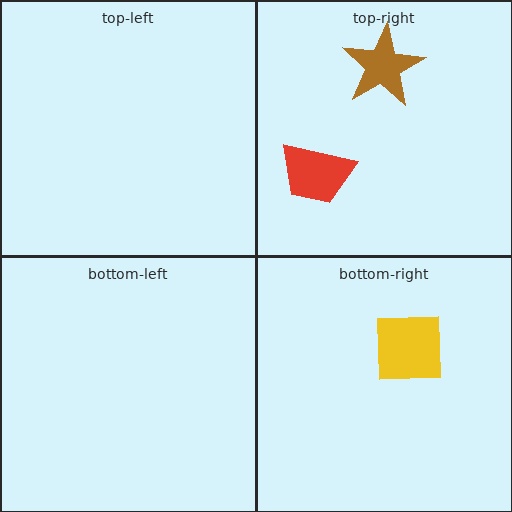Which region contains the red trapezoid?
The top-right region.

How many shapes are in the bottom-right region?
1.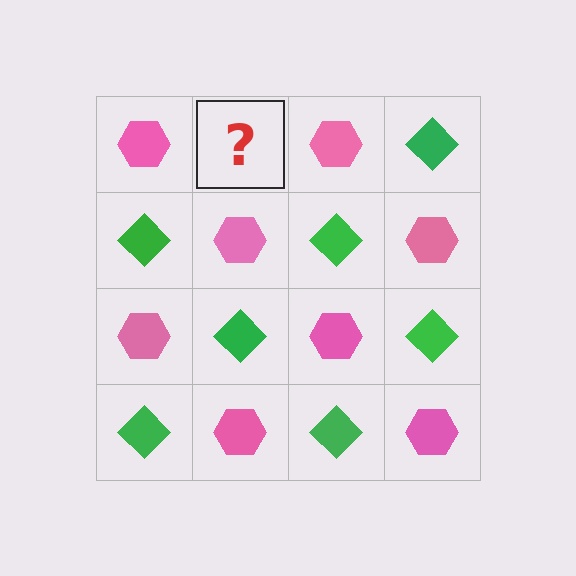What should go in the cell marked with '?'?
The missing cell should contain a green diamond.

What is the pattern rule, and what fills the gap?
The rule is that it alternates pink hexagon and green diamond in a checkerboard pattern. The gap should be filled with a green diamond.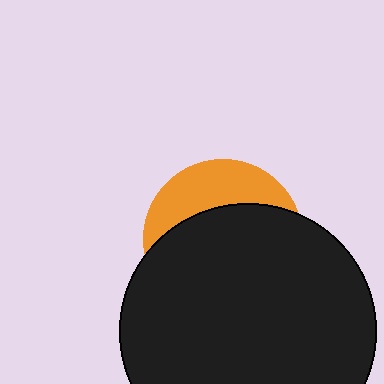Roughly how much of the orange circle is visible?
A small part of it is visible (roughly 31%).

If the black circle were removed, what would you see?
You would see the complete orange circle.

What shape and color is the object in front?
The object in front is a black circle.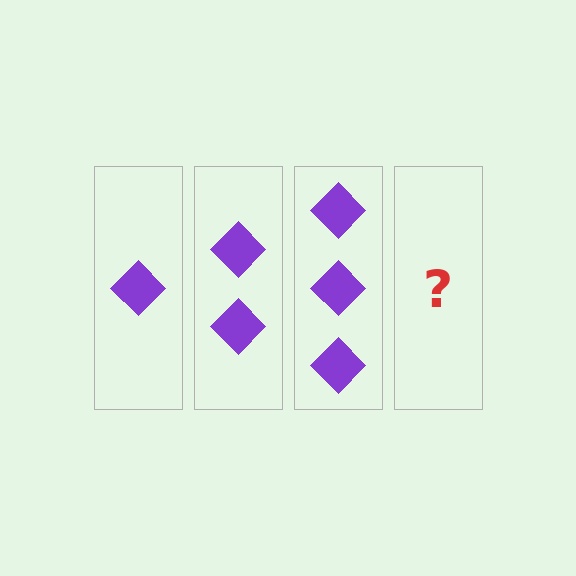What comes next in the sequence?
The next element should be 4 diamonds.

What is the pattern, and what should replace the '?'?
The pattern is that each step adds one more diamond. The '?' should be 4 diamonds.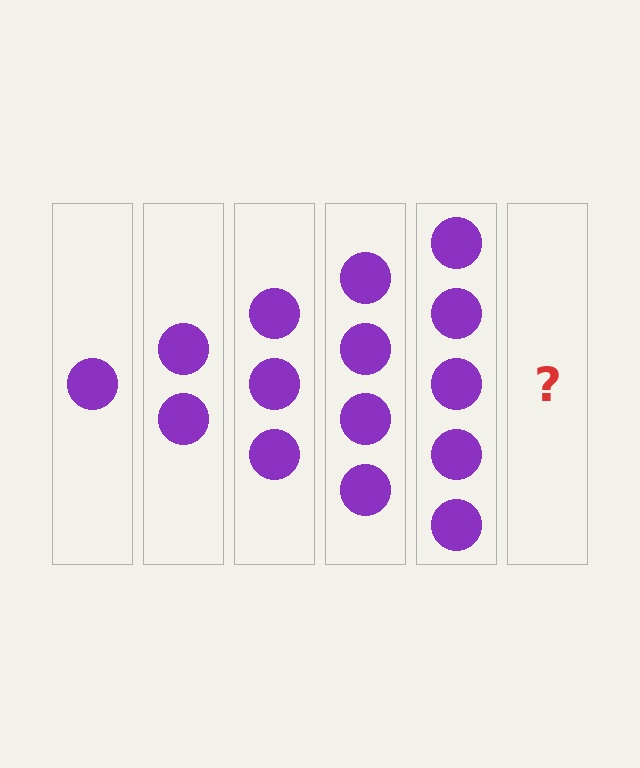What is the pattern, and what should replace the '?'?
The pattern is that each step adds one more circle. The '?' should be 6 circles.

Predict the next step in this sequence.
The next step is 6 circles.